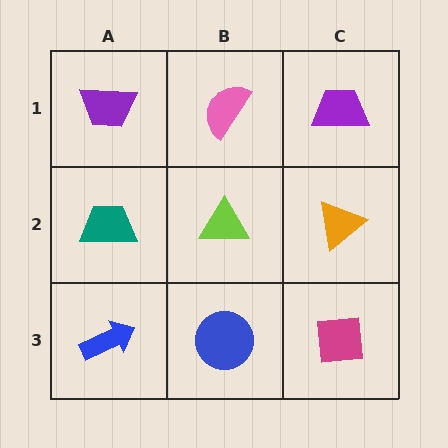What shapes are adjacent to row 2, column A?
A purple trapezoid (row 1, column A), a blue arrow (row 3, column A), a lime triangle (row 2, column B).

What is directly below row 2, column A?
A blue arrow.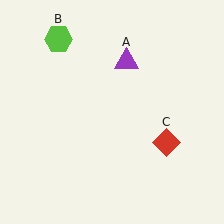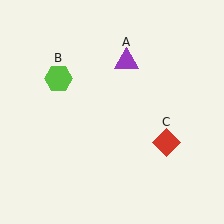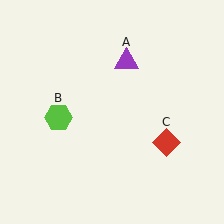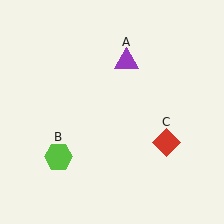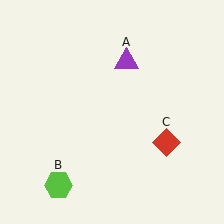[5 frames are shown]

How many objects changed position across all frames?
1 object changed position: lime hexagon (object B).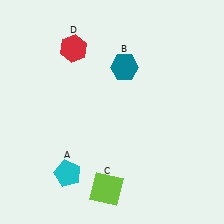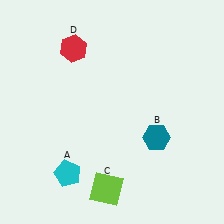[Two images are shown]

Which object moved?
The teal hexagon (B) moved down.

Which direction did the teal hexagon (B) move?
The teal hexagon (B) moved down.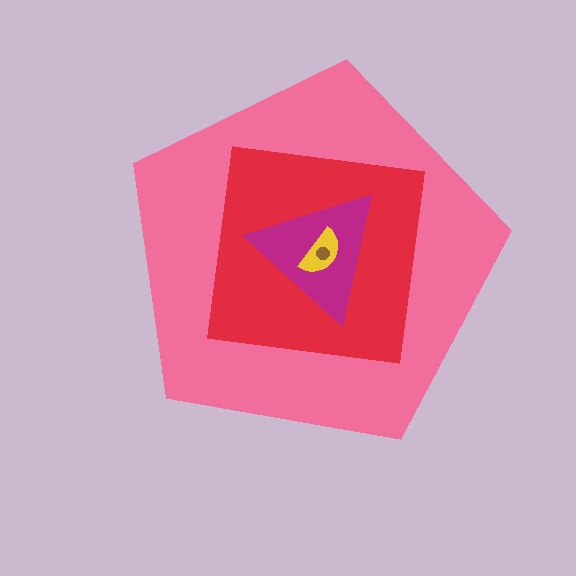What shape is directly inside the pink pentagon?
The red square.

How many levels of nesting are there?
5.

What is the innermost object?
The brown circle.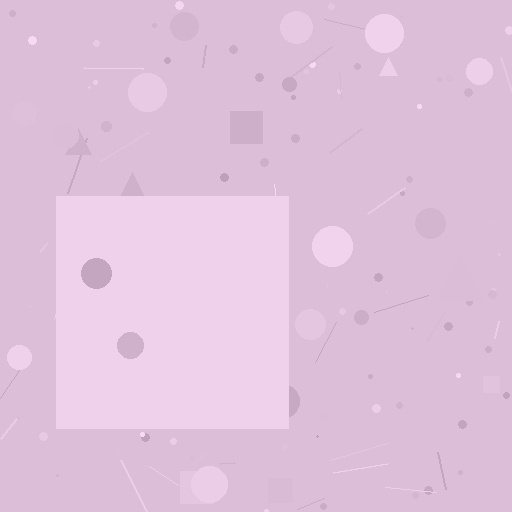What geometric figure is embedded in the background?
A square is embedded in the background.